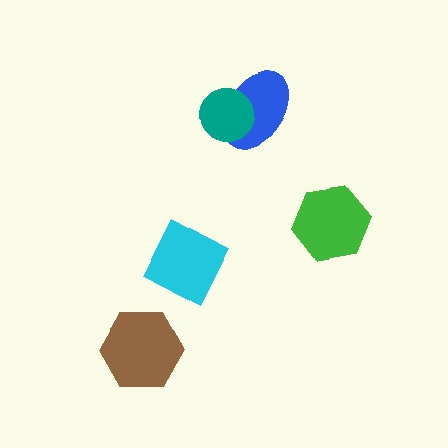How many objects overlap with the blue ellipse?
1 object overlaps with the blue ellipse.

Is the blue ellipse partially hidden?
Yes, it is partially covered by another shape.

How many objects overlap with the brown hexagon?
0 objects overlap with the brown hexagon.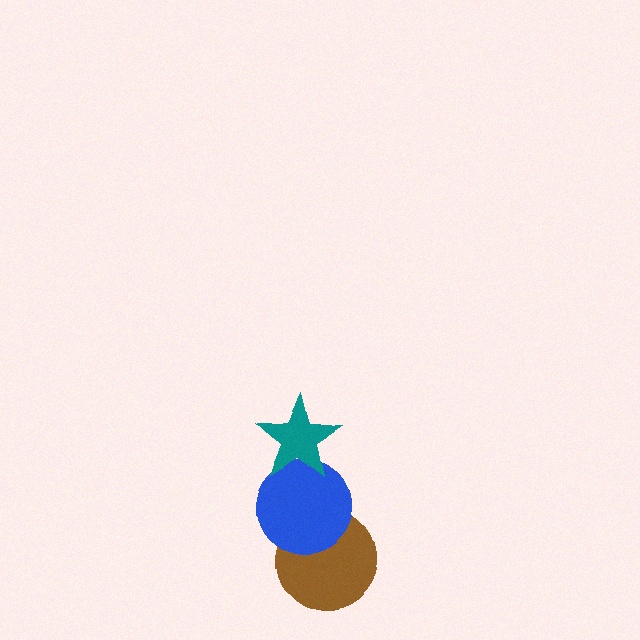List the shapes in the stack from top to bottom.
From top to bottom: the teal star, the blue circle, the brown circle.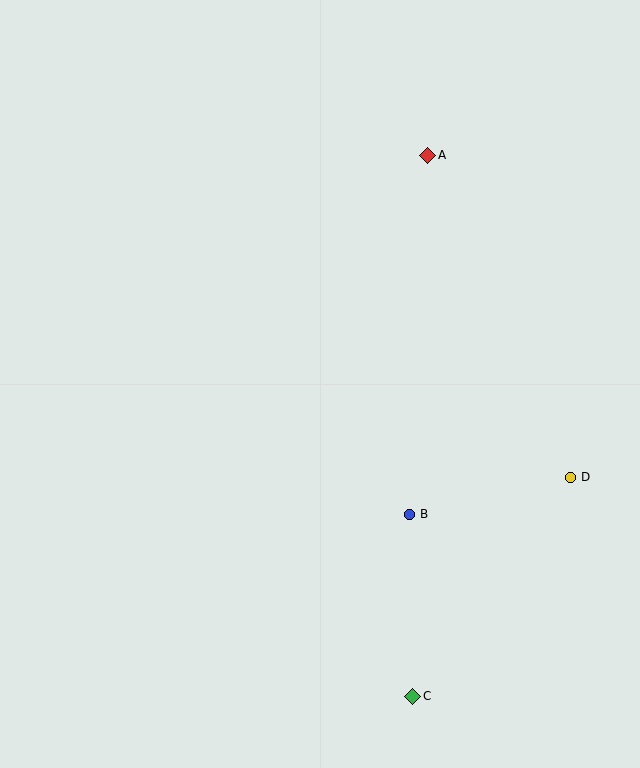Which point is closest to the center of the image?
Point B at (410, 514) is closest to the center.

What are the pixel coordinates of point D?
Point D is at (571, 477).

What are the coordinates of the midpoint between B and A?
The midpoint between B and A is at (419, 335).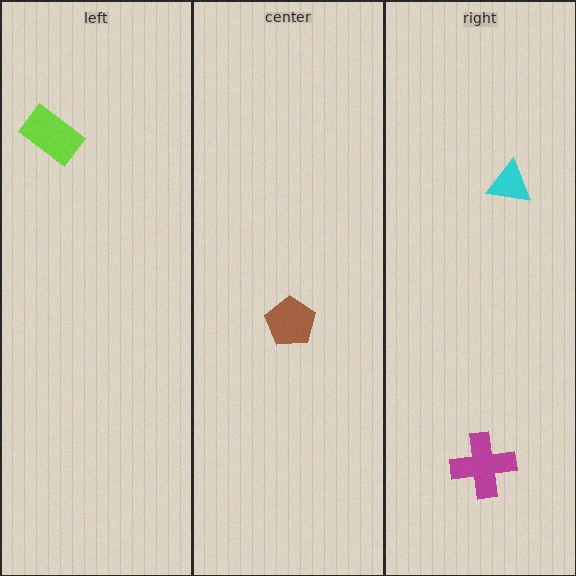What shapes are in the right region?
The cyan triangle, the magenta cross.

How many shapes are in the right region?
2.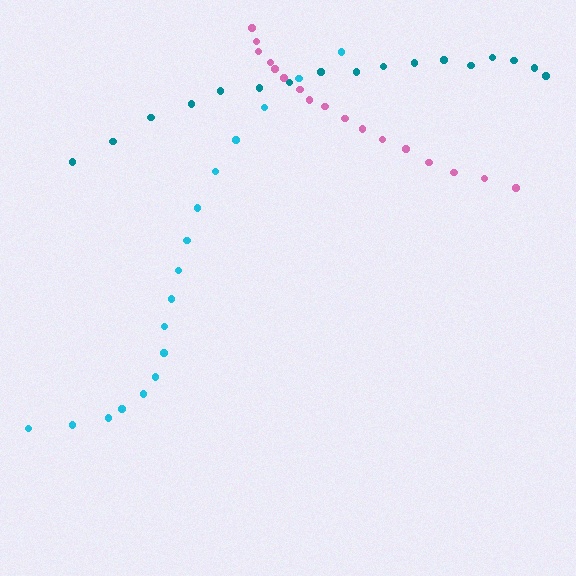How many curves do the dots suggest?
There are 3 distinct paths.